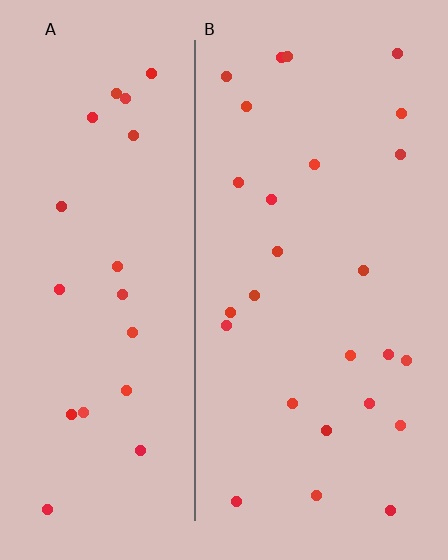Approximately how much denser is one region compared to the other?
Approximately 1.2× — region B over region A.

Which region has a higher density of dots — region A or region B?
B (the right).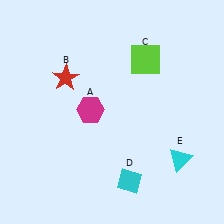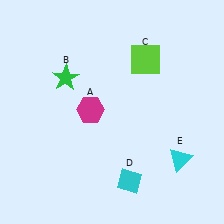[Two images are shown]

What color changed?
The star (B) changed from red in Image 1 to green in Image 2.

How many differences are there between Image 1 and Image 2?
There is 1 difference between the two images.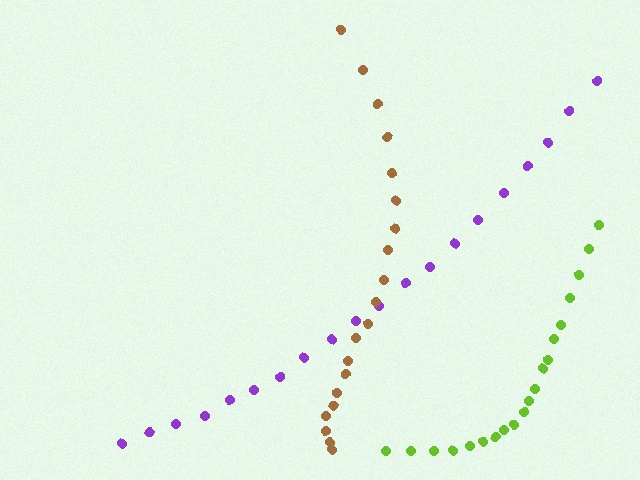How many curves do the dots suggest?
There are 3 distinct paths.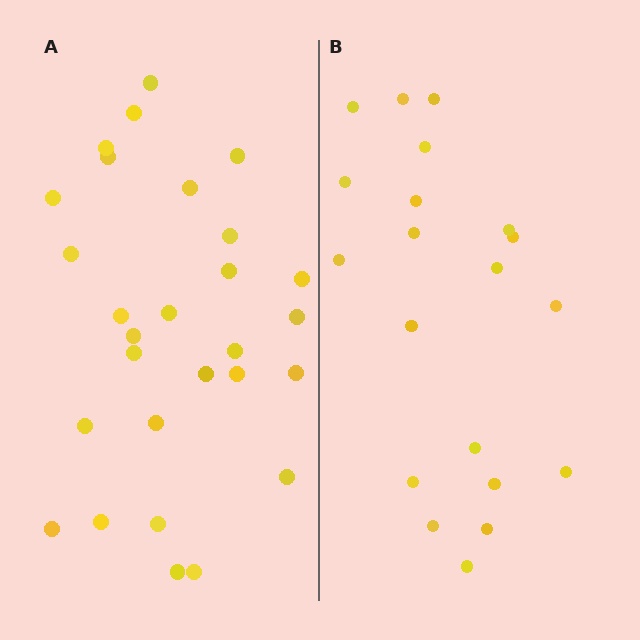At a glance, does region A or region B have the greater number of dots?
Region A (the left region) has more dots.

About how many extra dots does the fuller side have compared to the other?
Region A has roughly 8 or so more dots than region B.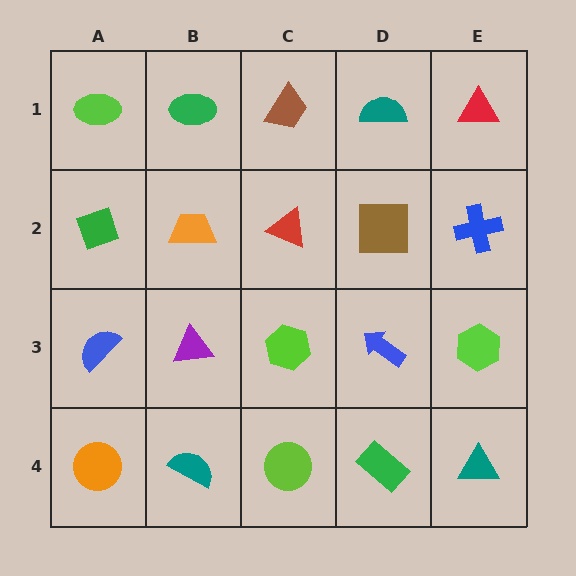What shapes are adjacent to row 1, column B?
An orange trapezoid (row 2, column B), a lime ellipse (row 1, column A), a brown trapezoid (row 1, column C).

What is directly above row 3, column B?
An orange trapezoid.